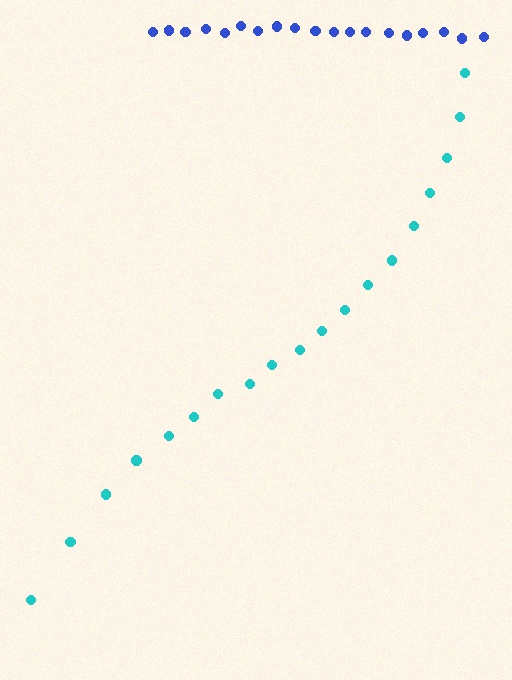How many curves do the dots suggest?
There are 2 distinct paths.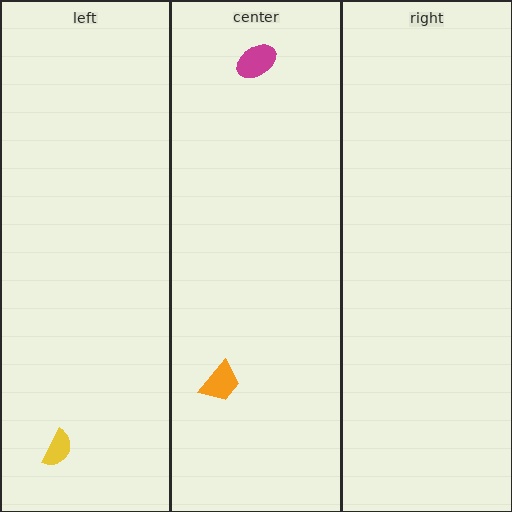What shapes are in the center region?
The magenta ellipse, the orange trapezoid.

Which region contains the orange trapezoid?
The center region.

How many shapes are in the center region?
2.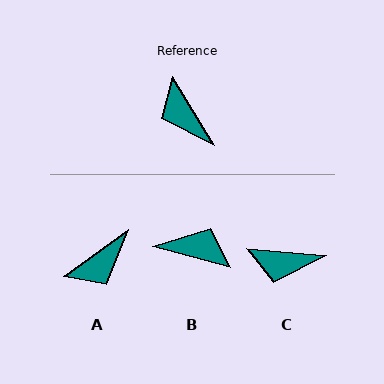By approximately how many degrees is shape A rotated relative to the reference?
Approximately 94 degrees counter-clockwise.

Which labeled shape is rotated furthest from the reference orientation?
B, about 137 degrees away.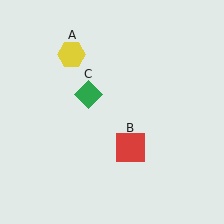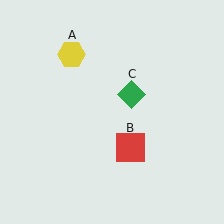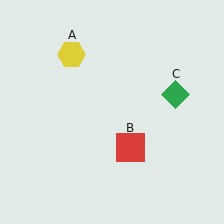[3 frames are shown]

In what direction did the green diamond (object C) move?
The green diamond (object C) moved right.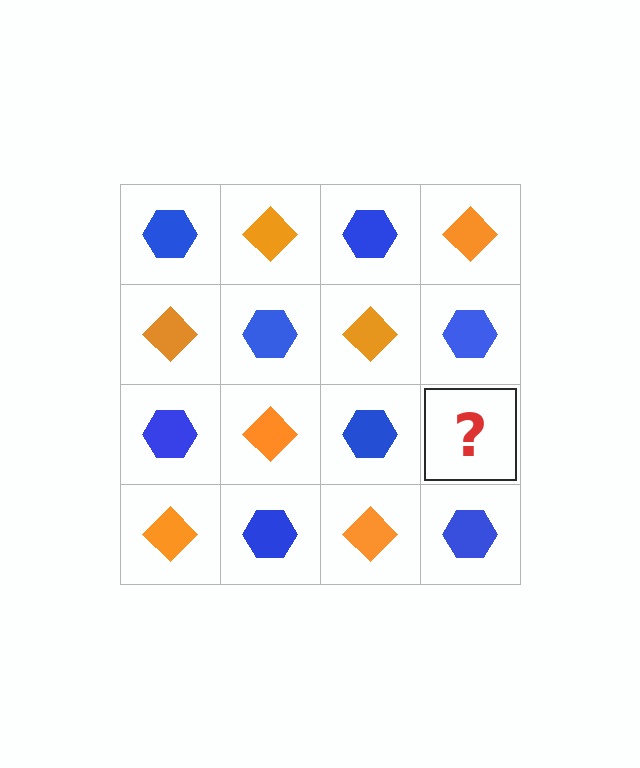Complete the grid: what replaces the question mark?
The question mark should be replaced with an orange diamond.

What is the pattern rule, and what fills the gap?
The rule is that it alternates blue hexagon and orange diamond in a checkerboard pattern. The gap should be filled with an orange diamond.